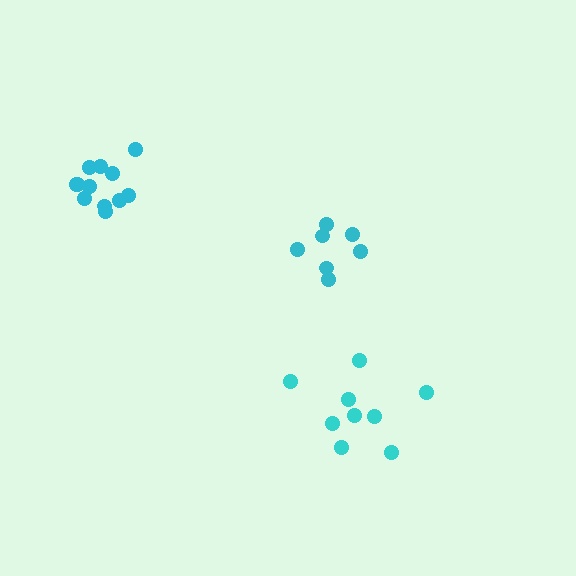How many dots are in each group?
Group 1: 7 dots, Group 2: 9 dots, Group 3: 12 dots (28 total).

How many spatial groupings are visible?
There are 3 spatial groupings.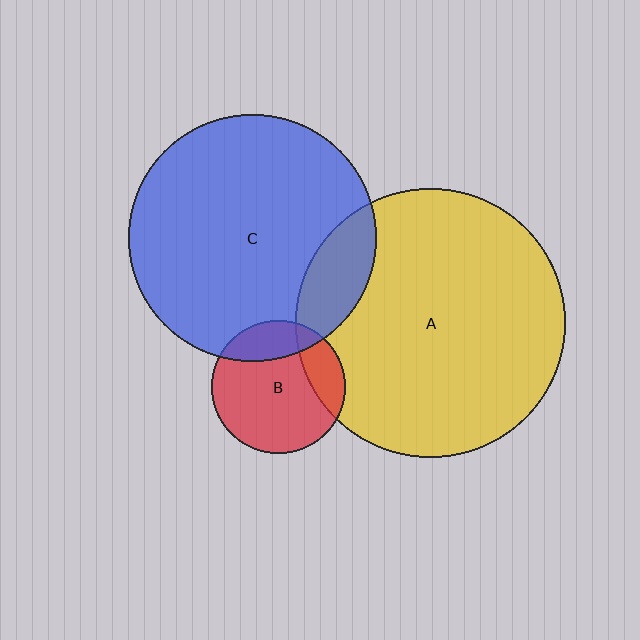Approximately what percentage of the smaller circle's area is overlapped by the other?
Approximately 20%.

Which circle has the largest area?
Circle A (yellow).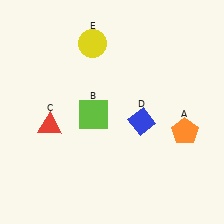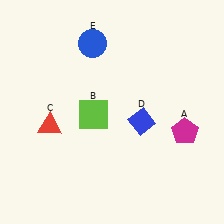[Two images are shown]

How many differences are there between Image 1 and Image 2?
There are 2 differences between the two images.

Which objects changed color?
A changed from orange to magenta. E changed from yellow to blue.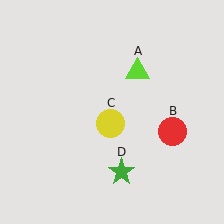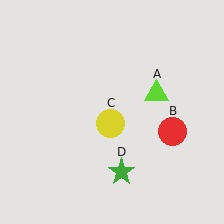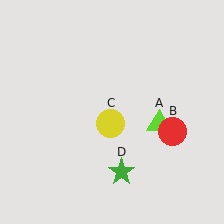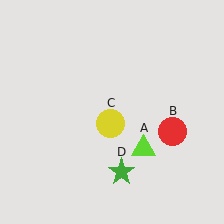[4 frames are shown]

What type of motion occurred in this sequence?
The lime triangle (object A) rotated clockwise around the center of the scene.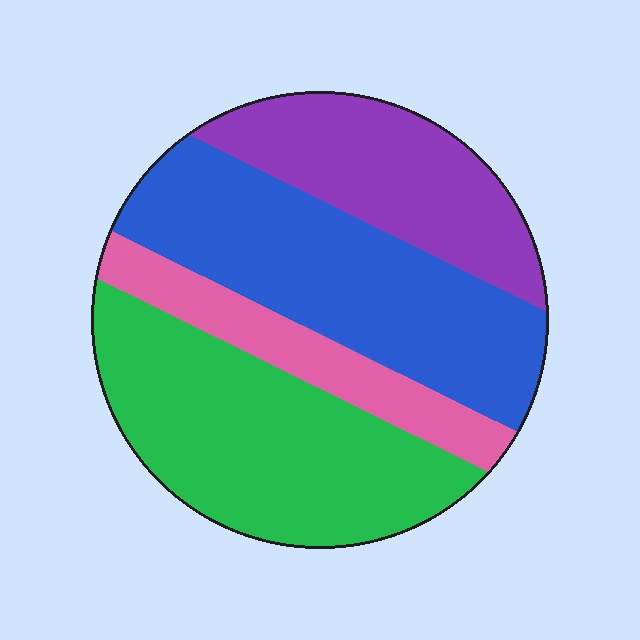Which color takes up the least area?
Pink, at roughly 15%.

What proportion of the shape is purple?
Purple takes up about one fifth (1/5) of the shape.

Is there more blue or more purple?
Blue.